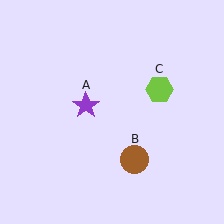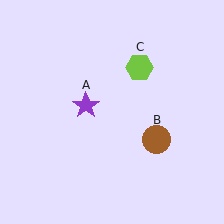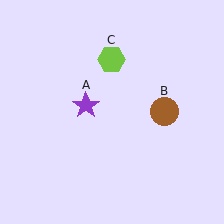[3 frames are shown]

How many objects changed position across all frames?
2 objects changed position: brown circle (object B), lime hexagon (object C).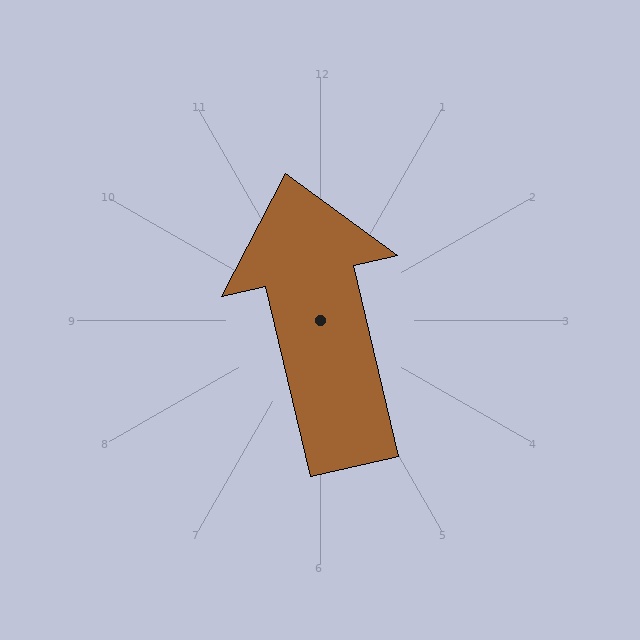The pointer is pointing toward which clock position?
Roughly 12 o'clock.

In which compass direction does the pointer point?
North.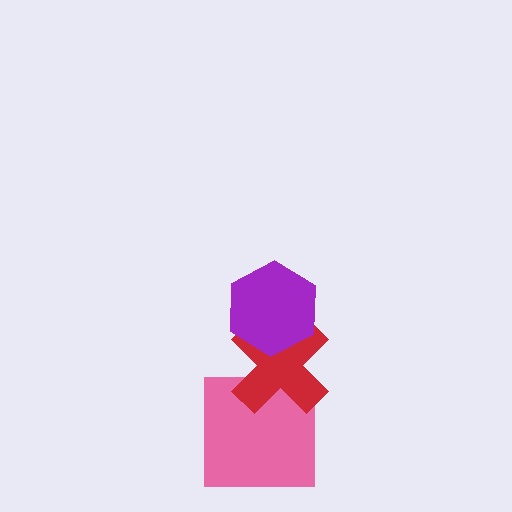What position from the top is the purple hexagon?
The purple hexagon is 1st from the top.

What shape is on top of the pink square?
The red cross is on top of the pink square.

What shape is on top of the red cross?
The purple hexagon is on top of the red cross.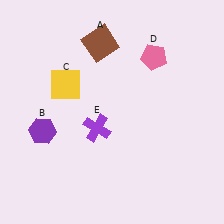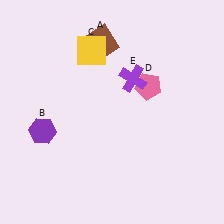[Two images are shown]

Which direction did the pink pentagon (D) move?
The pink pentagon (D) moved down.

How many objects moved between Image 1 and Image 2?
3 objects moved between the two images.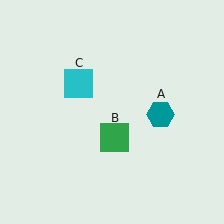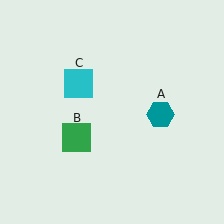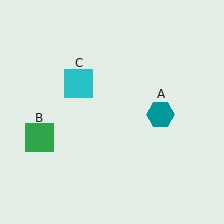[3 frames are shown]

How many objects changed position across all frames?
1 object changed position: green square (object B).